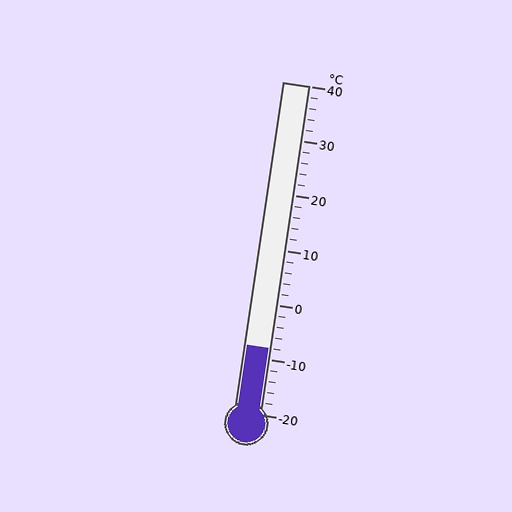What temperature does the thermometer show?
The thermometer shows approximately -8°C.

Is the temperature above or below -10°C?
The temperature is above -10°C.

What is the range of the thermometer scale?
The thermometer scale ranges from -20°C to 40°C.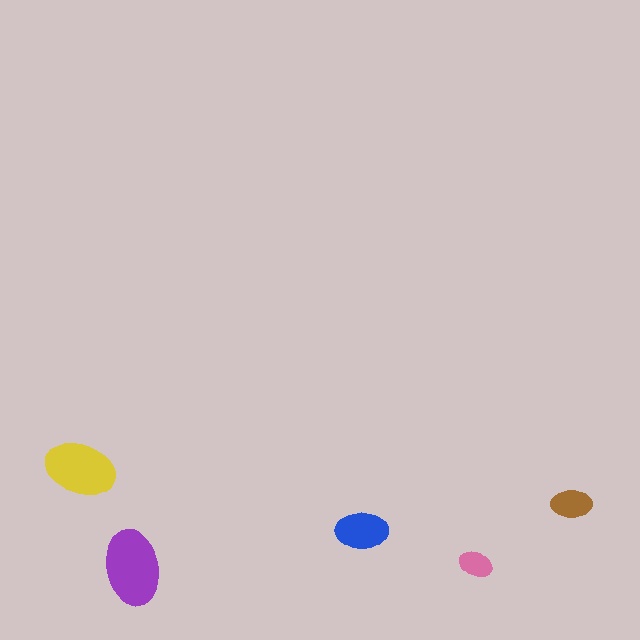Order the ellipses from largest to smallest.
the purple one, the yellow one, the blue one, the brown one, the pink one.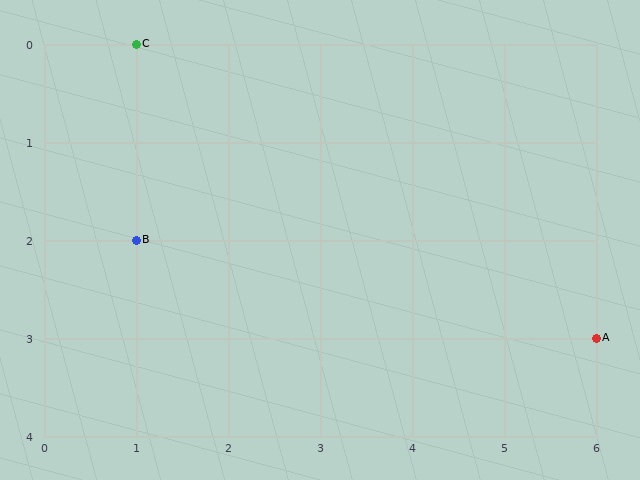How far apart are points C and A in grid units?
Points C and A are 5 columns and 3 rows apart (about 5.8 grid units diagonally).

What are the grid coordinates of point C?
Point C is at grid coordinates (1, 0).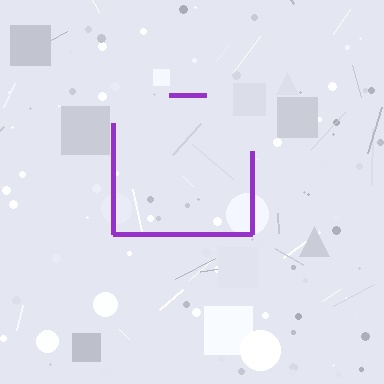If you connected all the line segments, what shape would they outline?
They would outline a square.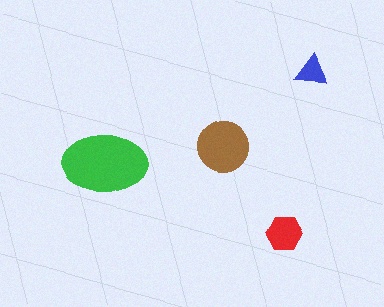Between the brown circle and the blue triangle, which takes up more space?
The brown circle.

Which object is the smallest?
The blue triangle.